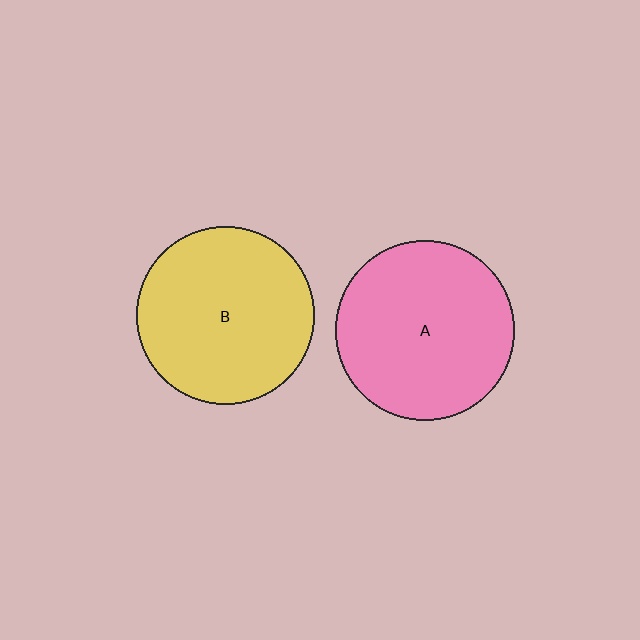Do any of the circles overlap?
No, none of the circles overlap.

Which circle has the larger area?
Circle A (pink).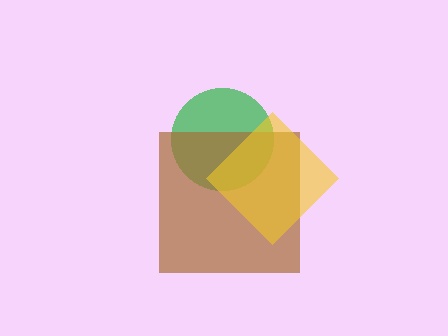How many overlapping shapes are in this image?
There are 3 overlapping shapes in the image.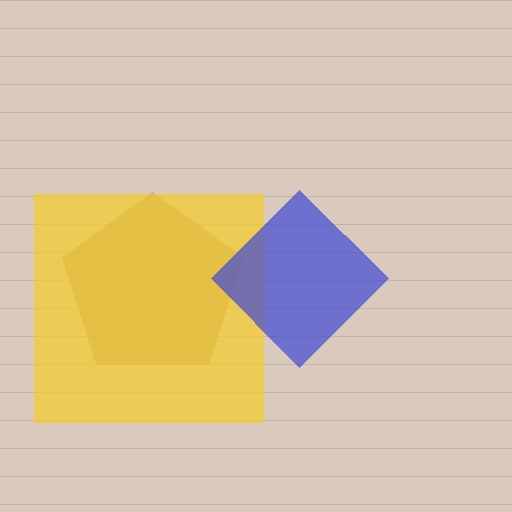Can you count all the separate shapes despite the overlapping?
Yes, there are 3 separate shapes.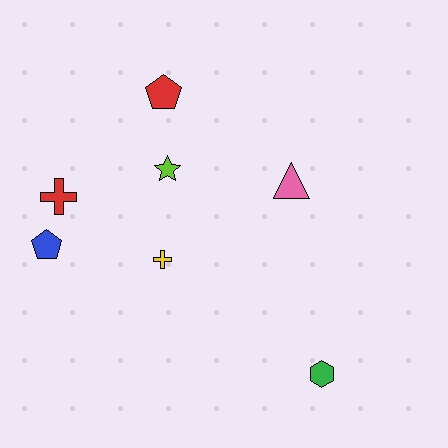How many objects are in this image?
There are 7 objects.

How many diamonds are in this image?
There are no diamonds.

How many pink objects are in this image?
There is 1 pink object.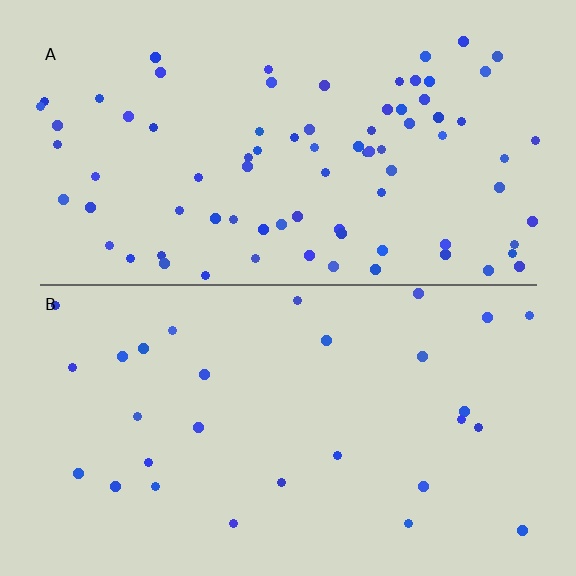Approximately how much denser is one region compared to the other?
Approximately 2.8× — region A over region B.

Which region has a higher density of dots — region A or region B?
A (the top).